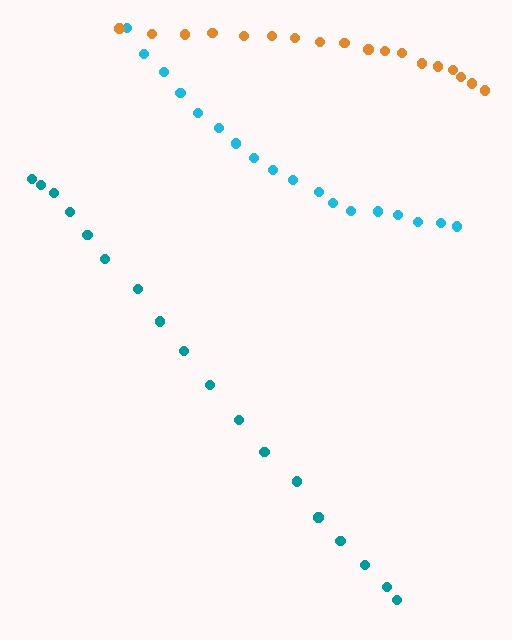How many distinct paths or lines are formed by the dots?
There are 3 distinct paths.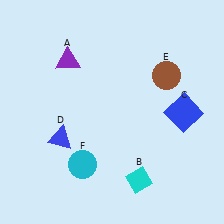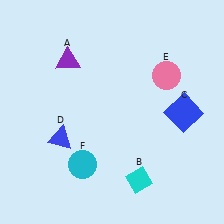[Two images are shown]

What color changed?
The circle (E) changed from brown in Image 1 to pink in Image 2.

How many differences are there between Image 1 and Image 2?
There is 1 difference between the two images.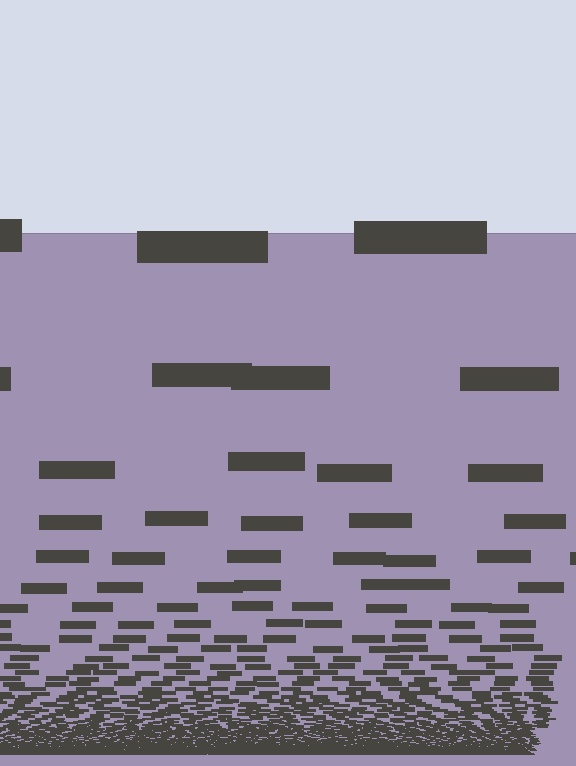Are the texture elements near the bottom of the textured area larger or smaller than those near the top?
Smaller. The gradient is inverted — elements near the bottom are smaller and denser.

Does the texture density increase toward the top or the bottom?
Density increases toward the bottom.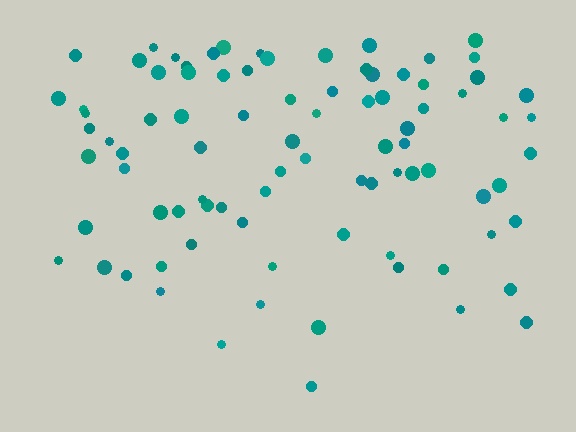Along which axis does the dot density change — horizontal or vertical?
Vertical.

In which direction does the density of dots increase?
From bottom to top, with the top side densest.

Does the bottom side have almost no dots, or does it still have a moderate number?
Still a moderate number, just noticeably fewer than the top.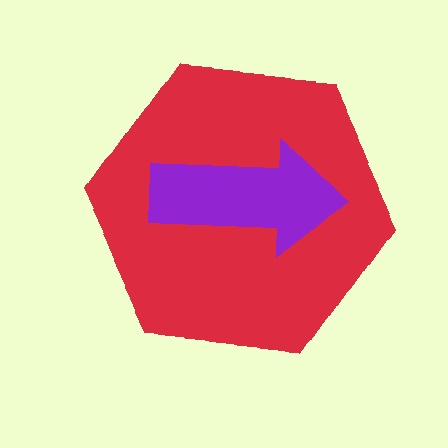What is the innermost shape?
The purple arrow.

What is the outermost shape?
The red hexagon.